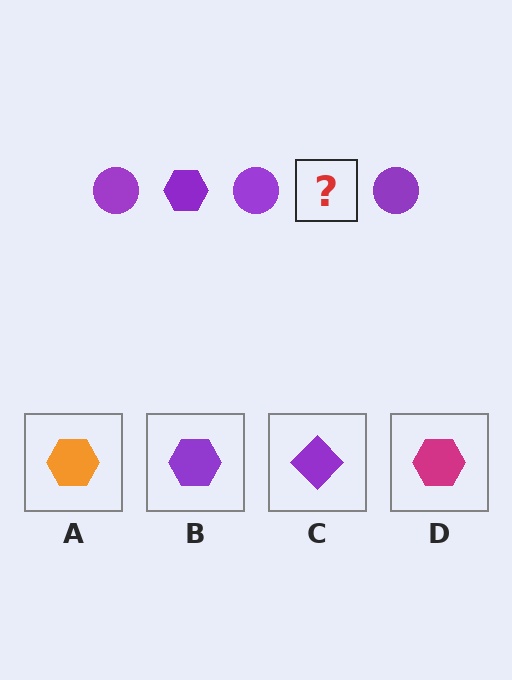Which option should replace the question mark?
Option B.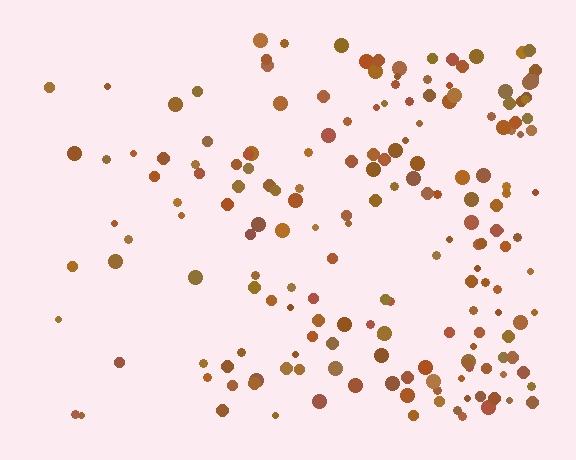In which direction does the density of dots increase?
From left to right, with the right side densest.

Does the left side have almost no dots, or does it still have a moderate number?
Still a moderate number, just noticeably fewer than the right.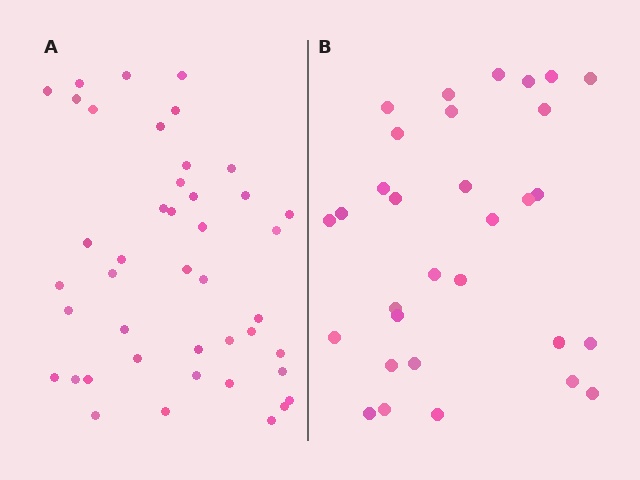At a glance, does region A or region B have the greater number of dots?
Region A (the left region) has more dots.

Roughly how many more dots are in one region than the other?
Region A has roughly 12 or so more dots than region B.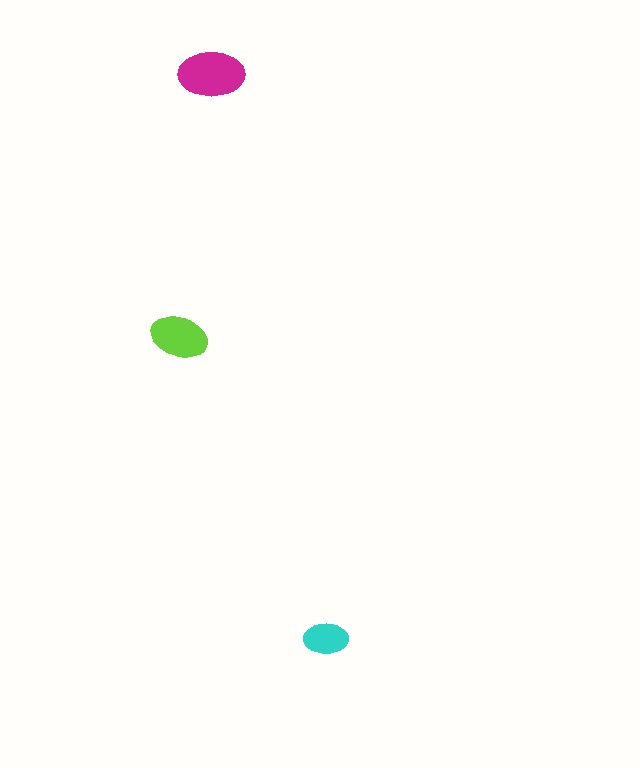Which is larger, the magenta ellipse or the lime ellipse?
The magenta one.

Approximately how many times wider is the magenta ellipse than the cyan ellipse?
About 1.5 times wider.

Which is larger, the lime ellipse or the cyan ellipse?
The lime one.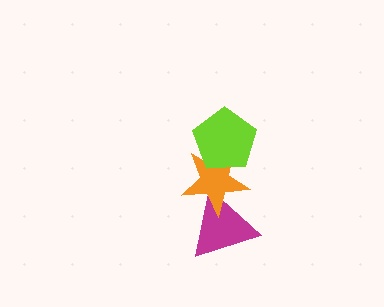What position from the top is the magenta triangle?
The magenta triangle is 3rd from the top.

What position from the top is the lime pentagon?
The lime pentagon is 1st from the top.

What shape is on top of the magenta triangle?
The orange star is on top of the magenta triangle.